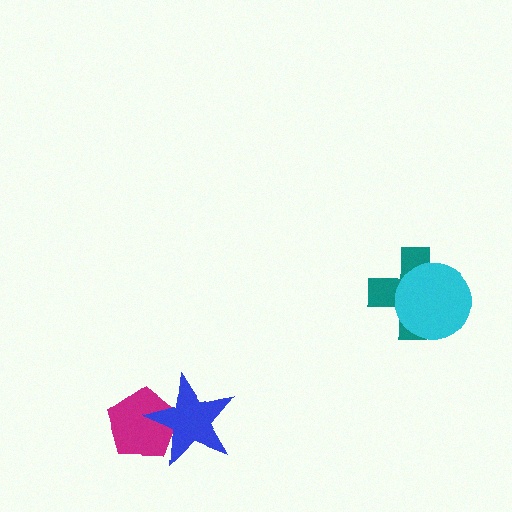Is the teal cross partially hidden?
Yes, it is partially covered by another shape.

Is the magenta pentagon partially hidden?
Yes, it is partially covered by another shape.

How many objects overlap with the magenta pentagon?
1 object overlaps with the magenta pentagon.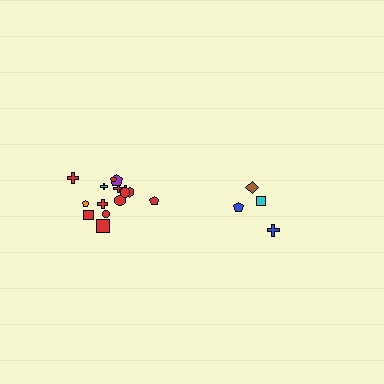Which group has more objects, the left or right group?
The left group.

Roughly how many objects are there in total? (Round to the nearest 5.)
Roughly 20 objects in total.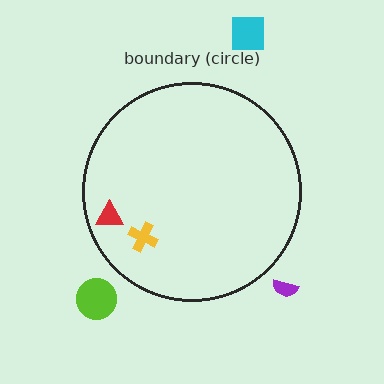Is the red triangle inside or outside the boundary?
Inside.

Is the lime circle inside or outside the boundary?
Outside.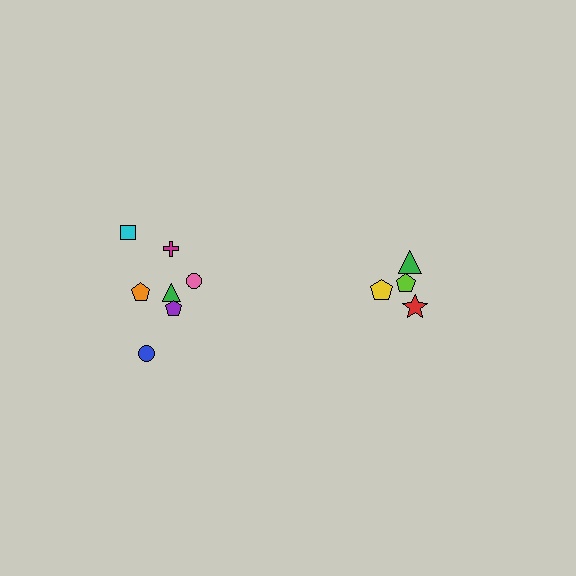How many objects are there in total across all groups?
There are 11 objects.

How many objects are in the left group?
There are 7 objects.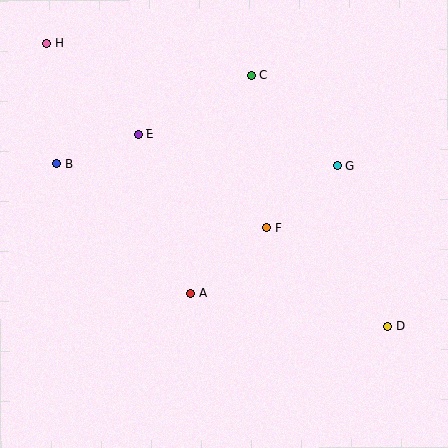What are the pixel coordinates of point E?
Point E is at (138, 135).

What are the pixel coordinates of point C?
Point C is at (251, 75).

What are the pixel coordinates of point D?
Point D is at (387, 326).